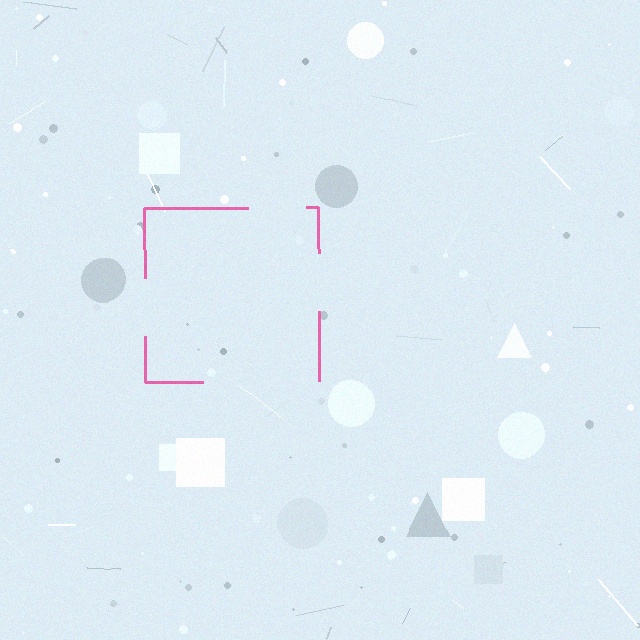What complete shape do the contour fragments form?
The contour fragments form a square.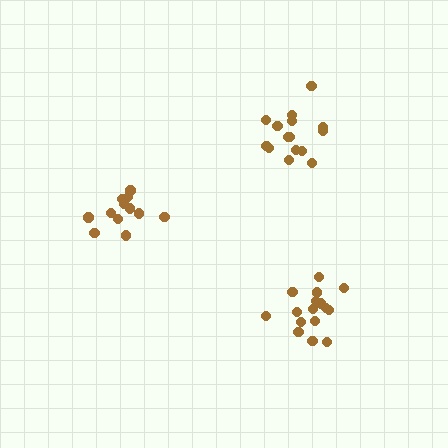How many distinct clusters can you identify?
There are 3 distinct clusters.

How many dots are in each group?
Group 1: 13 dots, Group 2: 15 dots, Group 3: 16 dots (44 total).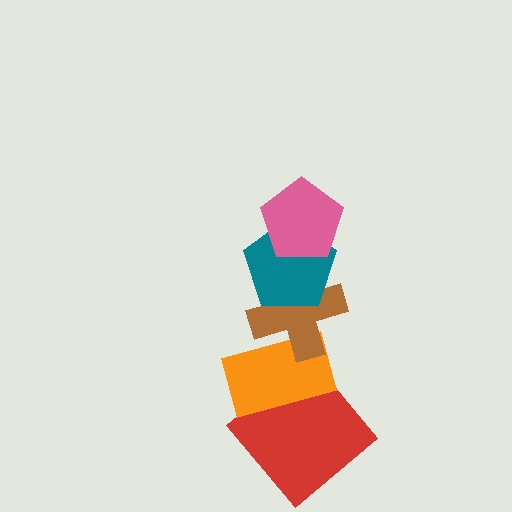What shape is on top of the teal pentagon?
The pink pentagon is on top of the teal pentagon.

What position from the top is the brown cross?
The brown cross is 3rd from the top.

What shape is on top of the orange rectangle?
The brown cross is on top of the orange rectangle.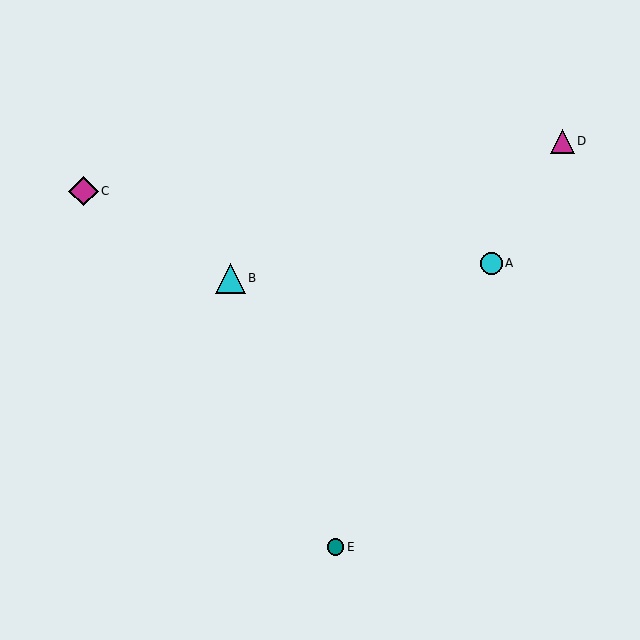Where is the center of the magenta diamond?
The center of the magenta diamond is at (83, 191).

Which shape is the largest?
The cyan triangle (labeled B) is the largest.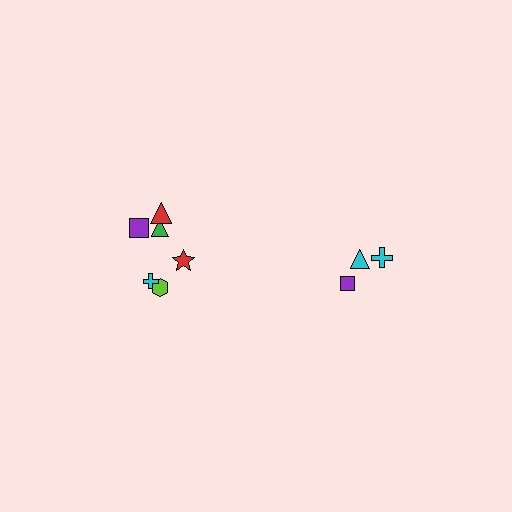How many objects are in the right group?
There are 3 objects.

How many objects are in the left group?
There are 6 objects.